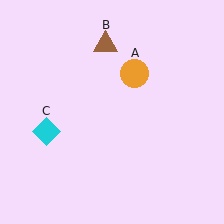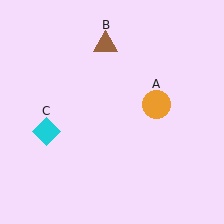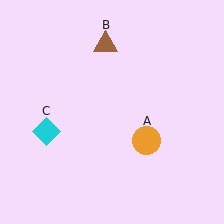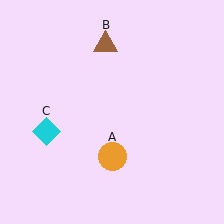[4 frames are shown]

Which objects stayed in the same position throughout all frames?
Brown triangle (object B) and cyan diamond (object C) remained stationary.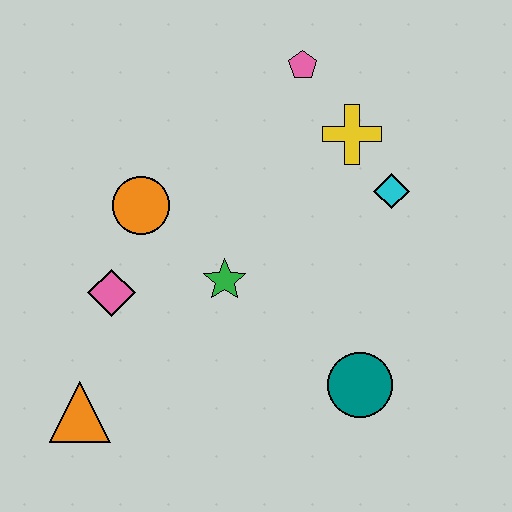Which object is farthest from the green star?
The pink pentagon is farthest from the green star.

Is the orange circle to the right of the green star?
No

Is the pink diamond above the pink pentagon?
No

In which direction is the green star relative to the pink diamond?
The green star is to the right of the pink diamond.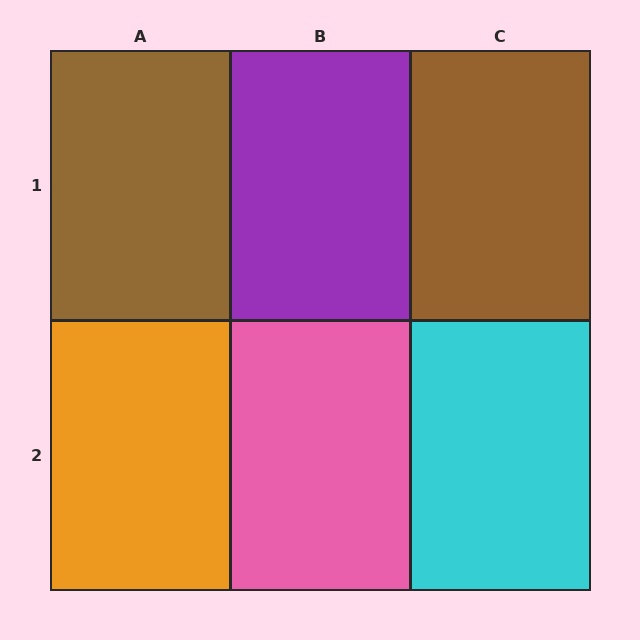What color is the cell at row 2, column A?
Orange.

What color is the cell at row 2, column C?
Cyan.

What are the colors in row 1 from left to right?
Brown, purple, brown.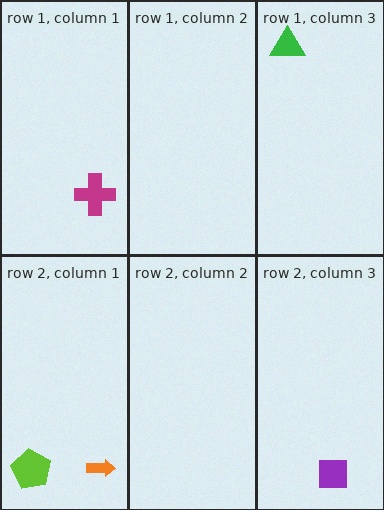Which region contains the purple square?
The row 2, column 3 region.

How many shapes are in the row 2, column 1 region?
2.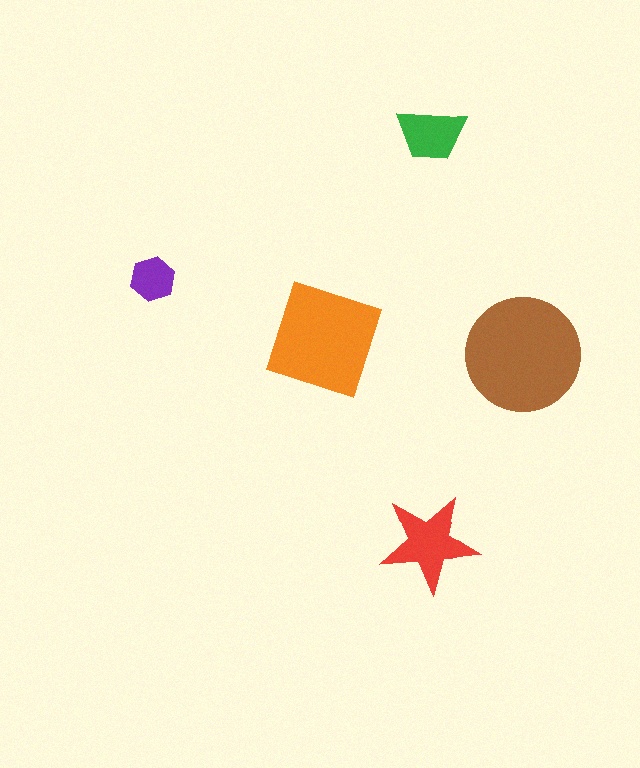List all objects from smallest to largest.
The purple hexagon, the green trapezoid, the red star, the orange diamond, the brown circle.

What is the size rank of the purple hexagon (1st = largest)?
5th.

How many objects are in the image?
There are 5 objects in the image.